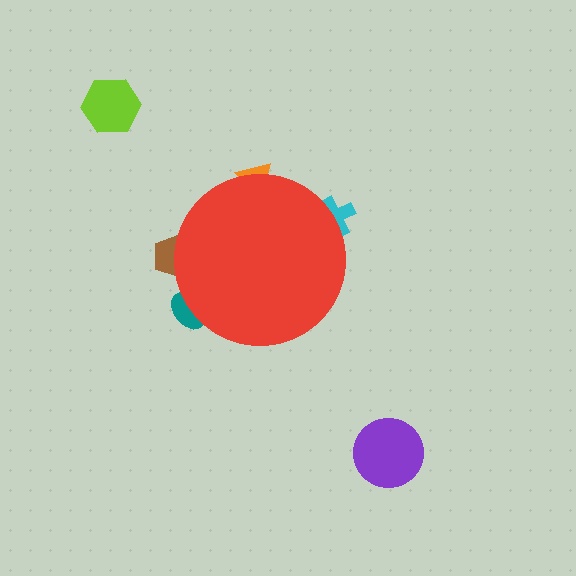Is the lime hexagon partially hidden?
No, the lime hexagon is fully visible.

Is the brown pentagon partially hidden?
Yes, the brown pentagon is partially hidden behind the red circle.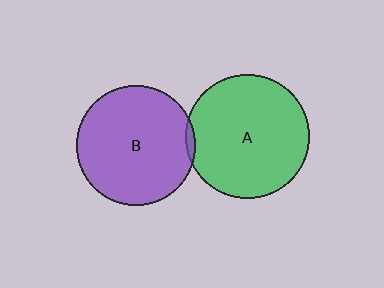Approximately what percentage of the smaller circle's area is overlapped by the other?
Approximately 5%.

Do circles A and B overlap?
Yes.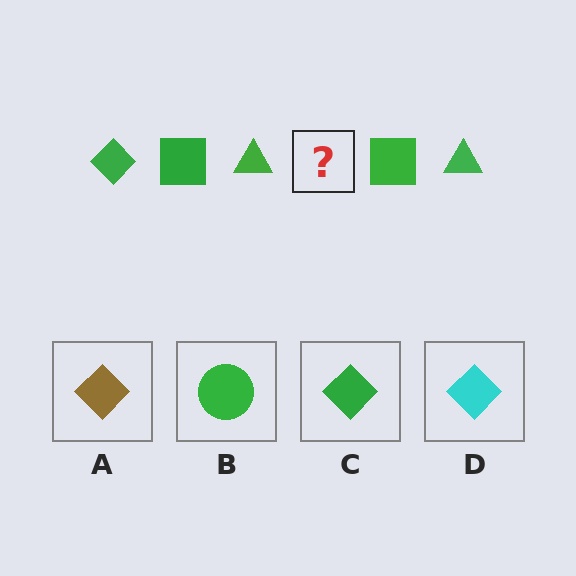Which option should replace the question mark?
Option C.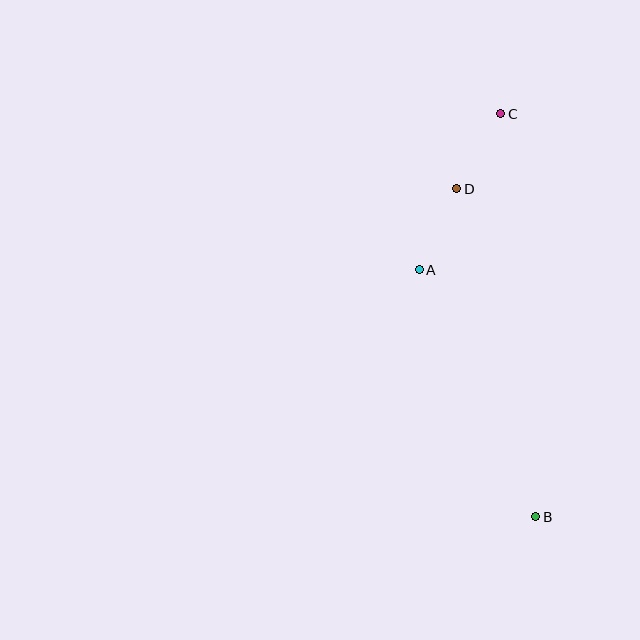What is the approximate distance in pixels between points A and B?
The distance between A and B is approximately 273 pixels.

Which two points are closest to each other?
Points C and D are closest to each other.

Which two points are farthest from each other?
Points B and C are farthest from each other.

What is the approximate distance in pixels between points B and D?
The distance between B and D is approximately 337 pixels.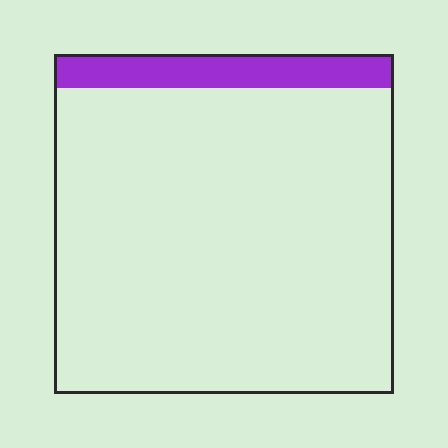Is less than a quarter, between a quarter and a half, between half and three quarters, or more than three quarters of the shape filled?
Less than a quarter.